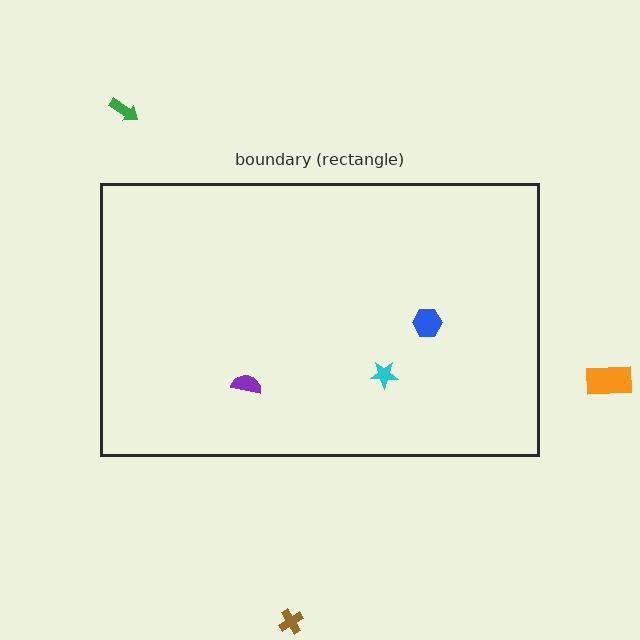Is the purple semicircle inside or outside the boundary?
Inside.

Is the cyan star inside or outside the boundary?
Inside.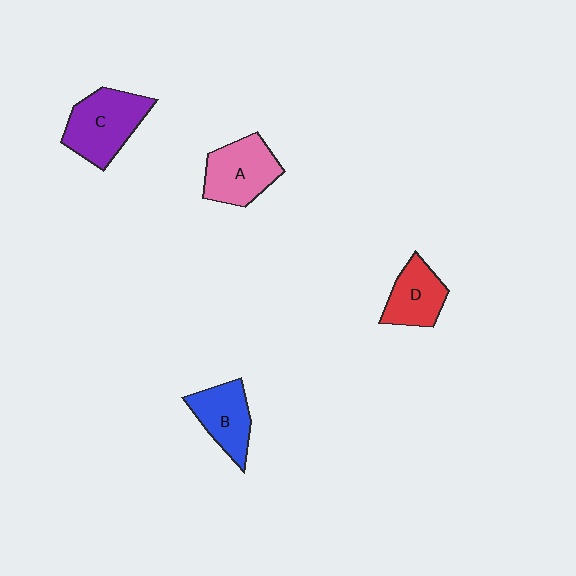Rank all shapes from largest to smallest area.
From largest to smallest: C (purple), A (pink), B (blue), D (red).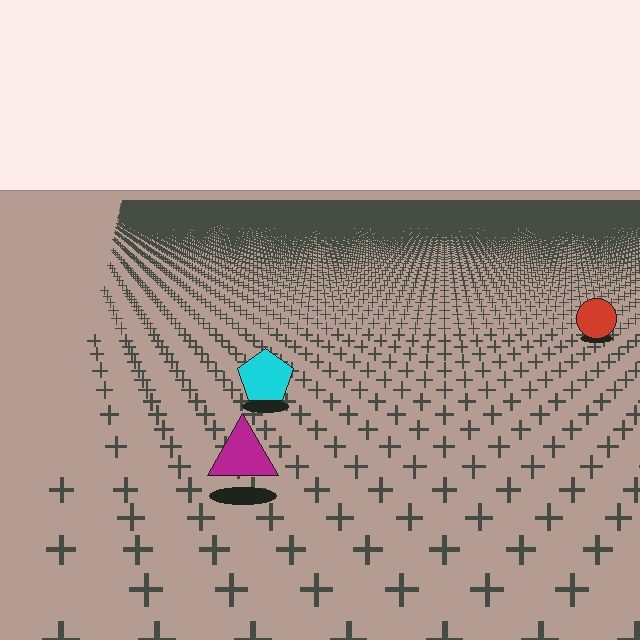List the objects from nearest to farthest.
From nearest to farthest: the magenta triangle, the cyan pentagon, the red circle.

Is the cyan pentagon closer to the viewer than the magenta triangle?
No. The magenta triangle is closer — you can tell from the texture gradient: the ground texture is coarser near it.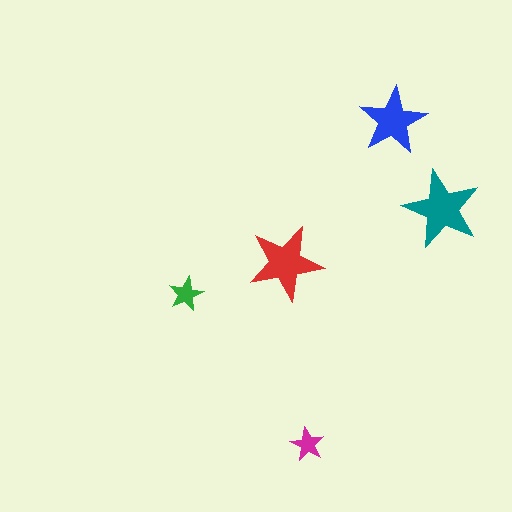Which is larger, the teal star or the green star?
The teal one.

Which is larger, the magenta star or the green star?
The green one.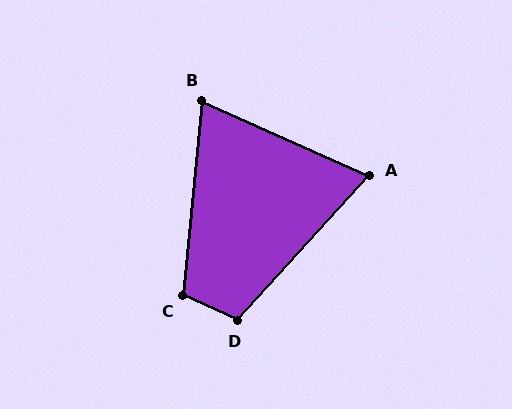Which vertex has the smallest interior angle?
B, at approximately 72 degrees.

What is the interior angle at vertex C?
Approximately 108 degrees (obtuse).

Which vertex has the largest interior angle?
D, at approximately 108 degrees.